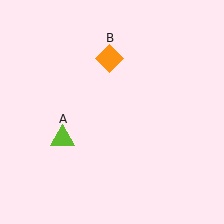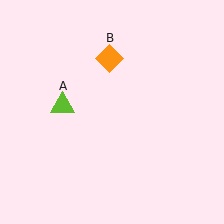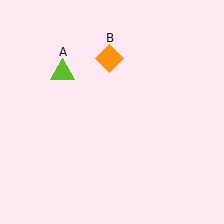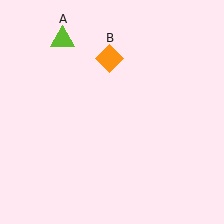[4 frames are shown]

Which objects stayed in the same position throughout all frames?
Orange diamond (object B) remained stationary.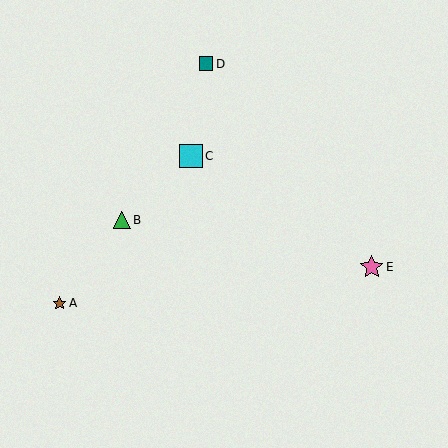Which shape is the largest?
The pink star (labeled E) is the largest.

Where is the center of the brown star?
The center of the brown star is at (60, 303).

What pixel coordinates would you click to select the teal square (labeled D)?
Click at (206, 64) to select the teal square D.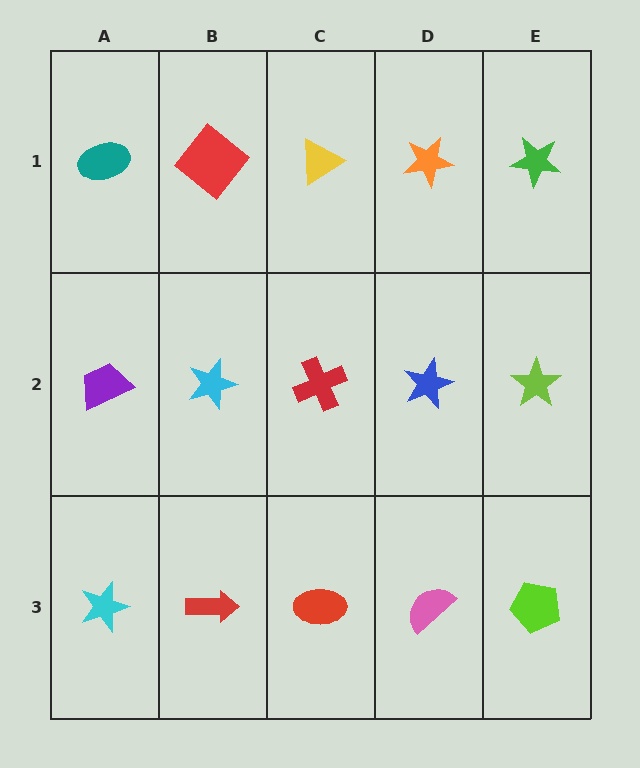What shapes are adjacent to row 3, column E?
A lime star (row 2, column E), a pink semicircle (row 3, column D).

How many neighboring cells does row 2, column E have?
3.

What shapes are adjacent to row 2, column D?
An orange star (row 1, column D), a pink semicircle (row 3, column D), a red cross (row 2, column C), a lime star (row 2, column E).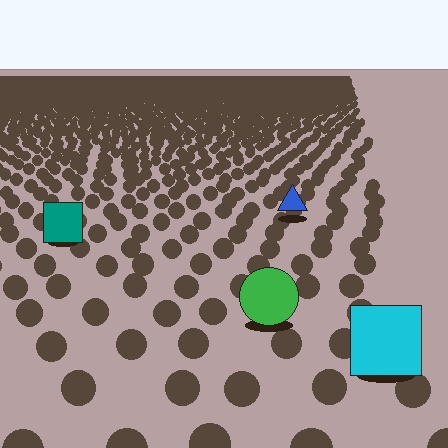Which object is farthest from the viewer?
The blue triangle is farthest from the viewer. It appears smaller and the ground texture around it is denser.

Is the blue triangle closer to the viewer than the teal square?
No. The teal square is closer — you can tell from the texture gradient: the ground texture is coarser near it.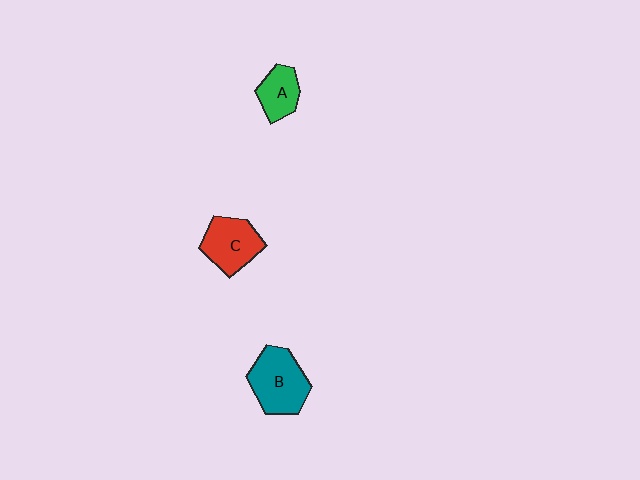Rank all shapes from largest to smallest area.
From largest to smallest: B (teal), C (red), A (green).